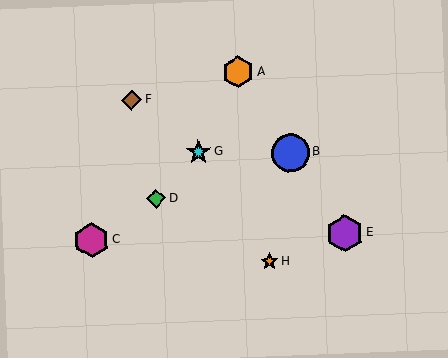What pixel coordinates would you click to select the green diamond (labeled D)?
Click at (156, 198) to select the green diamond D.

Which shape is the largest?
The blue circle (labeled B) is the largest.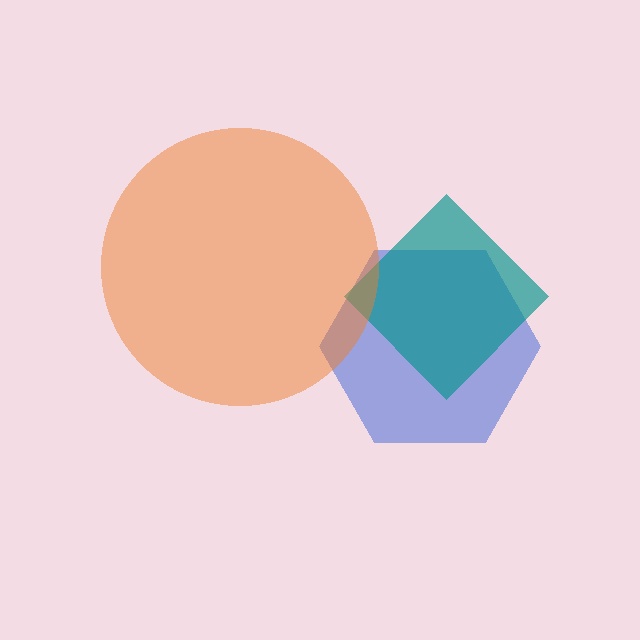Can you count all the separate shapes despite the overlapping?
Yes, there are 3 separate shapes.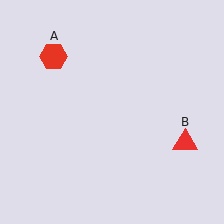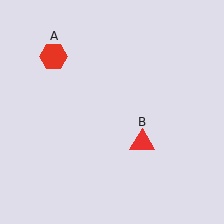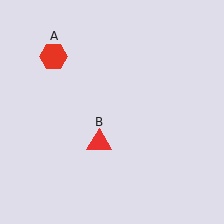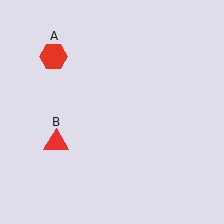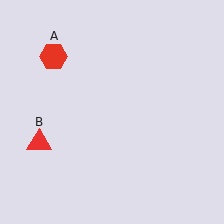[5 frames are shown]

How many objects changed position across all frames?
1 object changed position: red triangle (object B).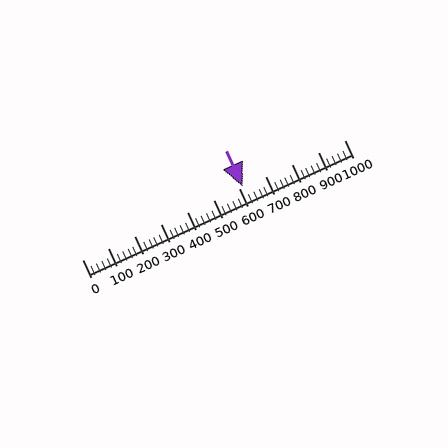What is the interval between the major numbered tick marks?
The major tick marks are spaced 100 units apart.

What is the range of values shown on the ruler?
The ruler shows values from 0 to 1000.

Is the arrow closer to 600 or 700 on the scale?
The arrow is closer to 600.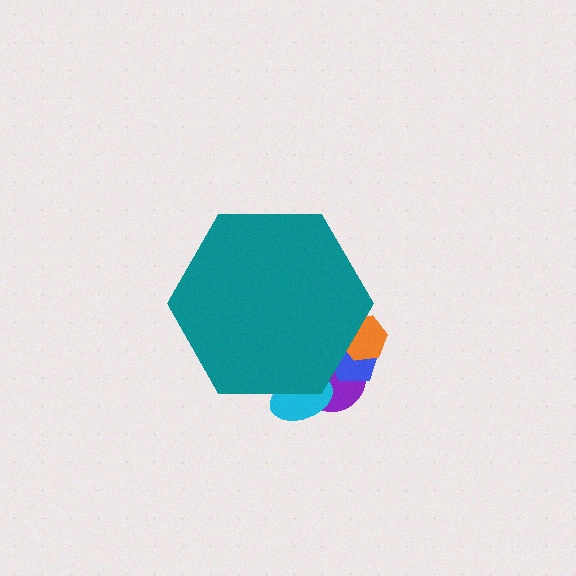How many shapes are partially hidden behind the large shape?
4 shapes are partially hidden.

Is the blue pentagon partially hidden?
Yes, the blue pentagon is partially hidden behind the teal hexagon.